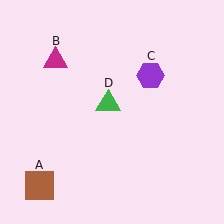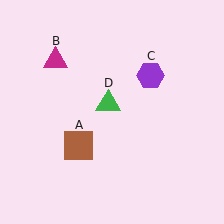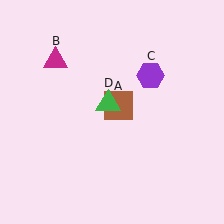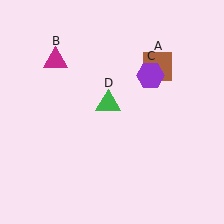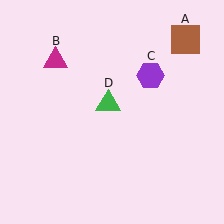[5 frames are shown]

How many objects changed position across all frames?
1 object changed position: brown square (object A).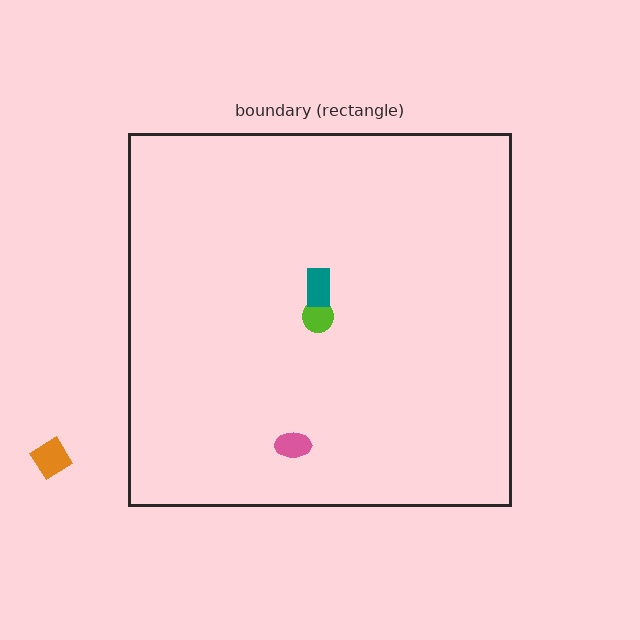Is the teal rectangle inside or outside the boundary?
Inside.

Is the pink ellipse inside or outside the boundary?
Inside.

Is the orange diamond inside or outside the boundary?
Outside.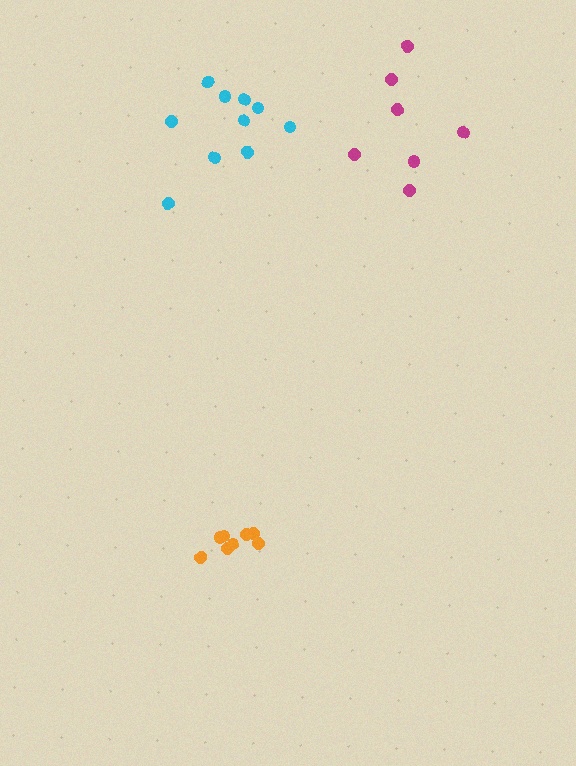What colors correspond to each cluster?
The clusters are colored: cyan, magenta, orange.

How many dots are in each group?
Group 1: 10 dots, Group 2: 7 dots, Group 3: 8 dots (25 total).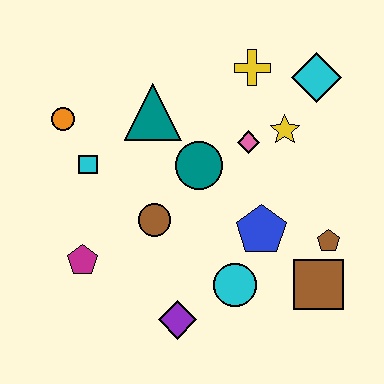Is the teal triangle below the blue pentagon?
No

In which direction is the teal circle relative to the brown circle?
The teal circle is above the brown circle.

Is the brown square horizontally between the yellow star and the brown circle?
No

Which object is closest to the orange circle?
The cyan square is closest to the orange circle.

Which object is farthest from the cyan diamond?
The magenta pentagon is farthest from the cyan diamond.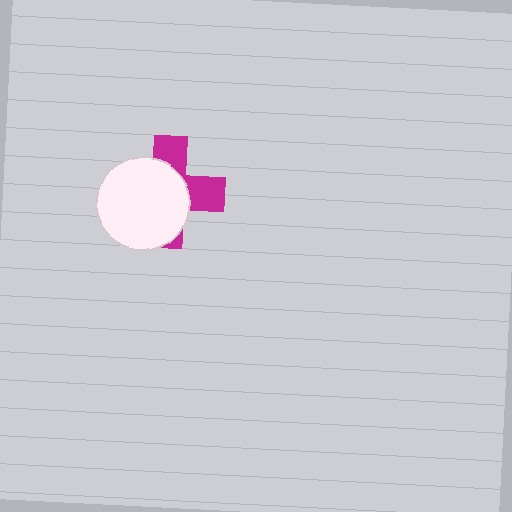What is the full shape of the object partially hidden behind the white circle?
The partially hidden object is a magenta cross.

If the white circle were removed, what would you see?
You would see the complete magenta cross.